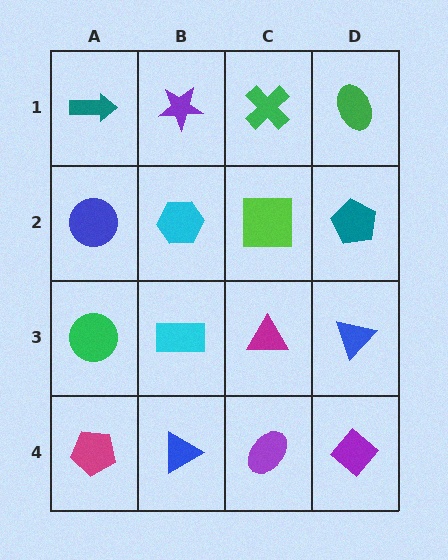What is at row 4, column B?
A blue triangle.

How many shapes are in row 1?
4 shapes.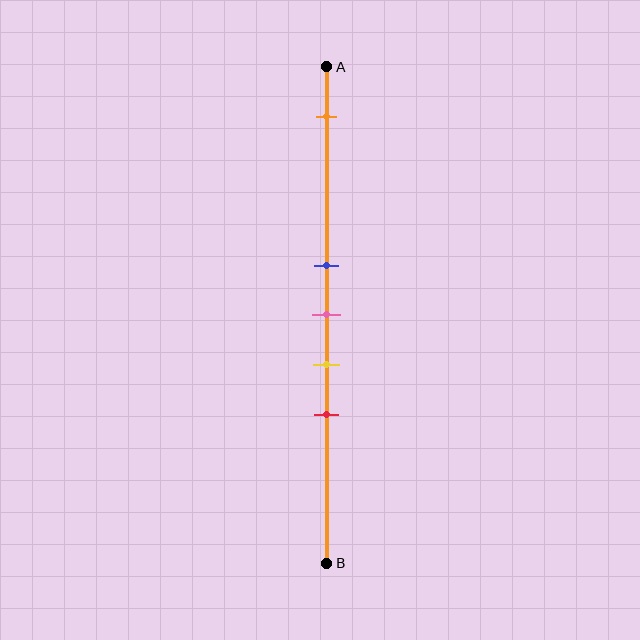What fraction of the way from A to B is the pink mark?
The pink mark is approximately 50% (0.5) of the way from A to B.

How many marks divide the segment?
There are 5 marks dividing the segment.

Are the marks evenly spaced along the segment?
No, the marks are not evenly spaced.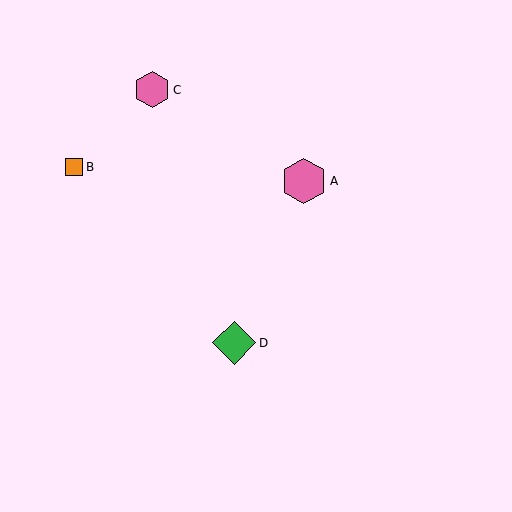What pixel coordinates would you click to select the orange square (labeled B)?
Click at (74, 167) to select the orange square B.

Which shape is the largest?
The pink hexagon (labeled A) is the largest.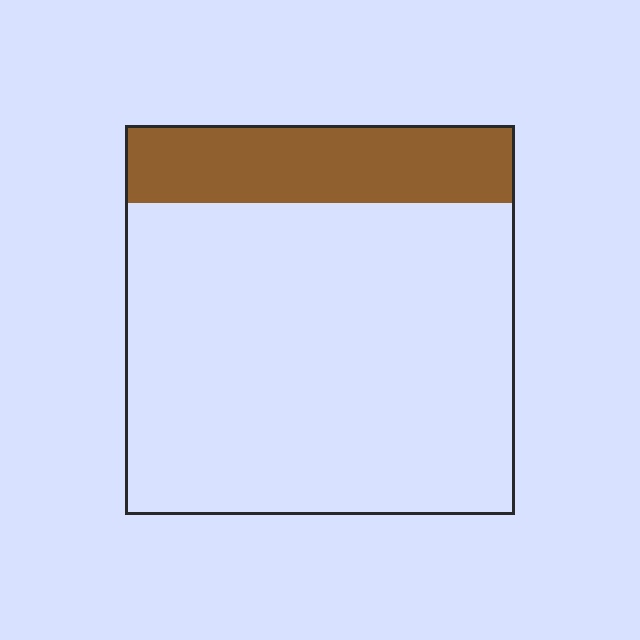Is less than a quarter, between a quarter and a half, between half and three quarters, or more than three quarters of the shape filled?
Less than a quarter.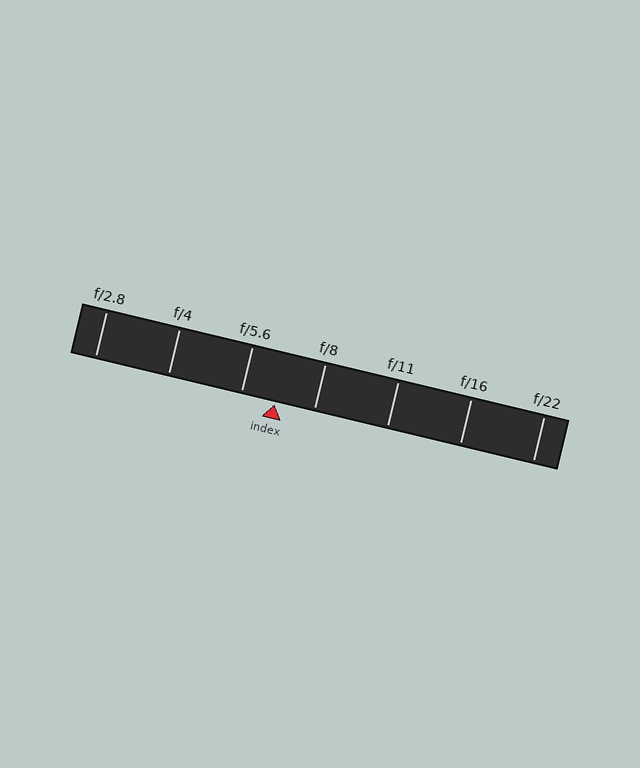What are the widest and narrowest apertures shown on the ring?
The widest aperture shown is f/2.8 and the narrowest is f/22.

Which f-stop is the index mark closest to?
The index mark is closest to f/5.6.